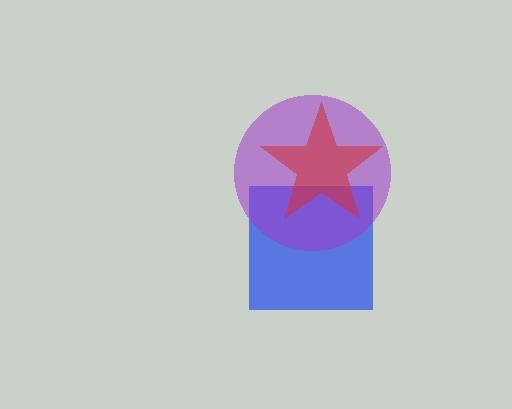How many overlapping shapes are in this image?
There are 3 overlapping shapes in the image.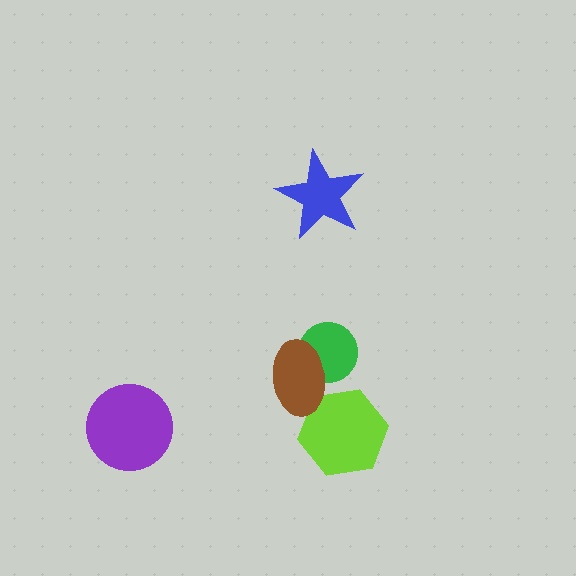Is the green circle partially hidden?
Yes, it is partially covered by another shape.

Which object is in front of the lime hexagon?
The brown ellipse is in front of the lime hexagon.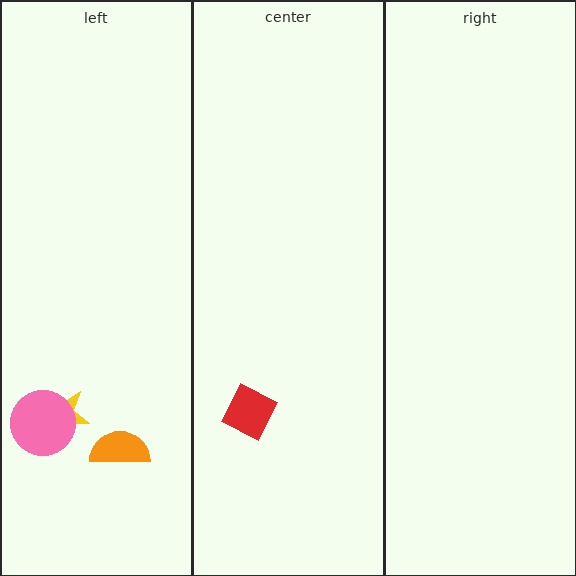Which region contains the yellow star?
The left region.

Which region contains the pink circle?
The left region.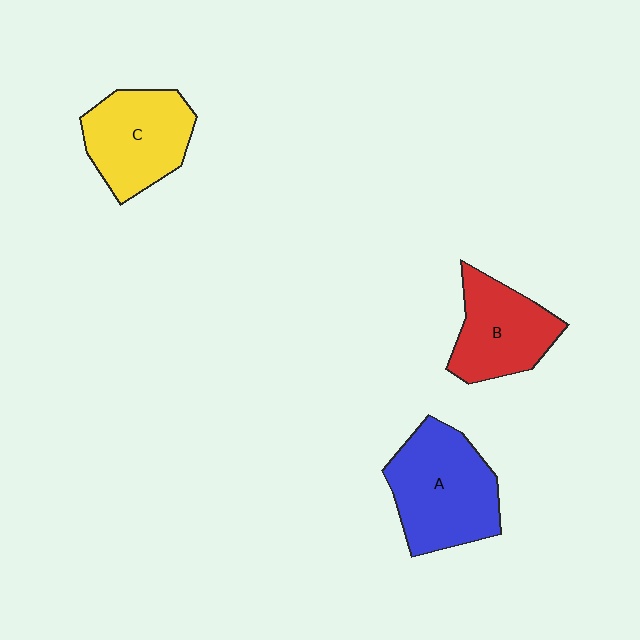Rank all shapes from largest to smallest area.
From largest to smallest: A (blue), C (yellow), B (red).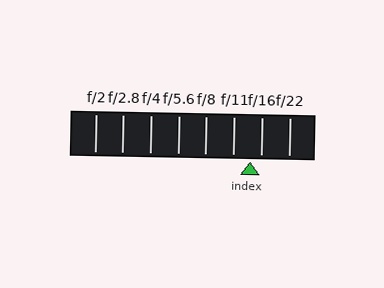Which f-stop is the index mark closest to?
The index mark is closest to f/16.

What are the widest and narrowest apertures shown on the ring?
The widest aperture shown is f/2 and the narrowest is f/22.